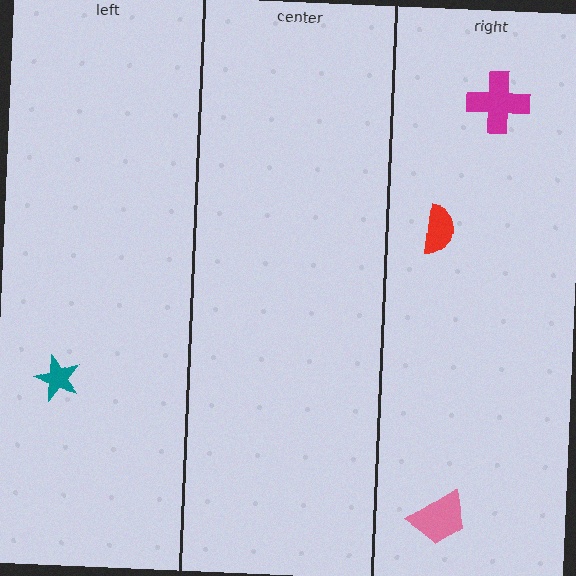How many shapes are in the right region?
3.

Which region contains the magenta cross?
The right region.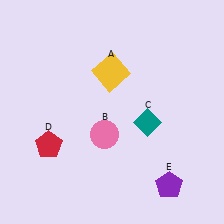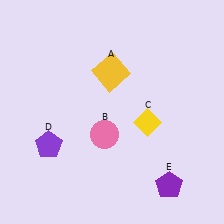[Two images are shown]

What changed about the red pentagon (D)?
In Image 1, D is red. In Image 2, it changed to purple.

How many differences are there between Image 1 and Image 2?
There are 2 differences between the two images.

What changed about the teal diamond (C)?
In Image 1, C is teal. In Image 2, it changed to yellow.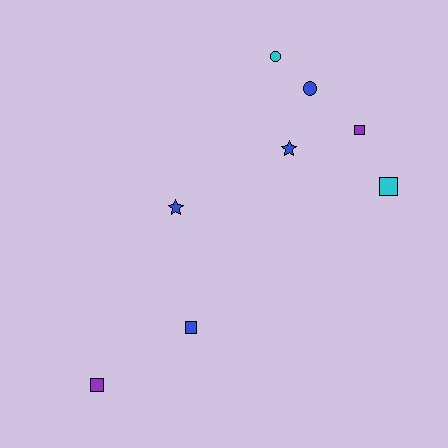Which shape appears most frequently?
Square, with 4 objects.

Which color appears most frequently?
Blue, with 4 objects.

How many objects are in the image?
There are 8 objects.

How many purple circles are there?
There are no purple circles.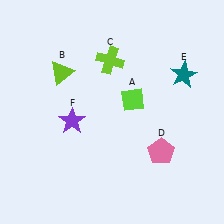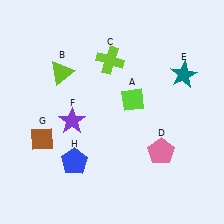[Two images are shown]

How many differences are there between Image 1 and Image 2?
There are 2 differences between the two images.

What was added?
A brown diamond (G), a blue pentagon (H) were added in Image 2.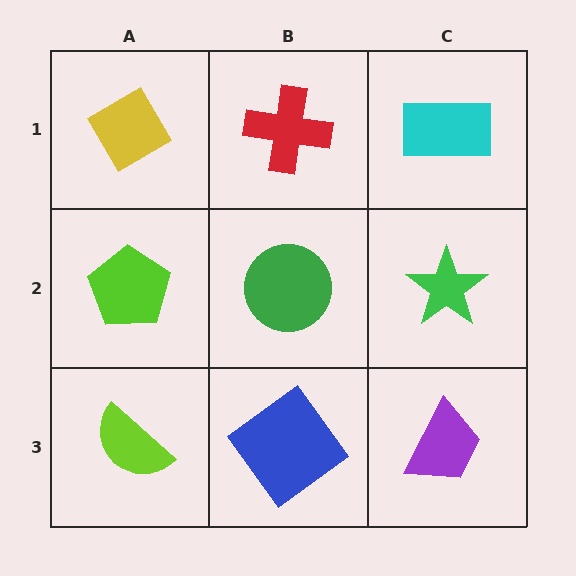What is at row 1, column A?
A yellow diamond.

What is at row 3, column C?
A purple trapezoid.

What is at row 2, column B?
A green circle.